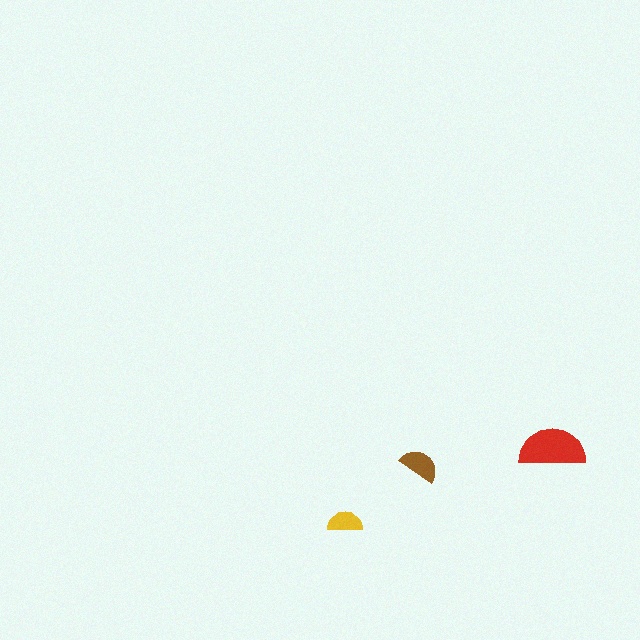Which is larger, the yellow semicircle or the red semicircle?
The red one.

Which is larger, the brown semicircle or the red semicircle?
The red one.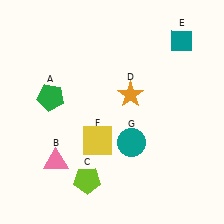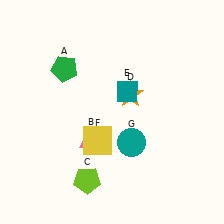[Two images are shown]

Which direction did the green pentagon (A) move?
The green pentagon (A) moved up.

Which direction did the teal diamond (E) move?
The teal diamond (E) moved left.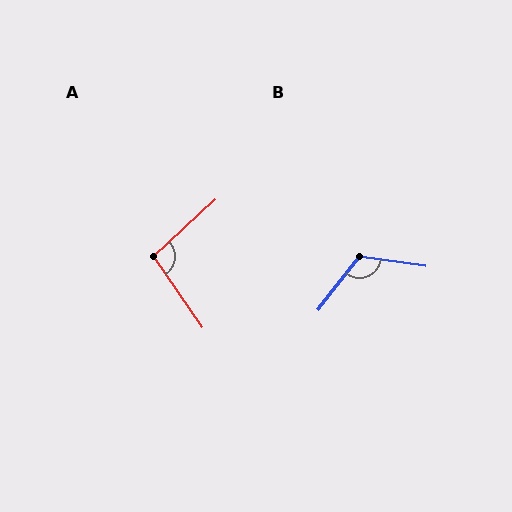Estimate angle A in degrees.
Approximately 98 degrees.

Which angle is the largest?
B, at approximately 120 degrees.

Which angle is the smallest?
A, at approximately 98 degrees.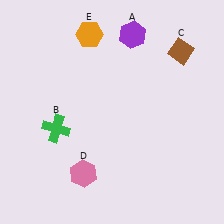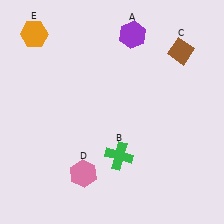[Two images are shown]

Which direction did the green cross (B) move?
The green cross (B) moved right.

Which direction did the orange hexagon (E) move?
The orange hexagon (E) moved left.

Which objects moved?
The objects that moved are: the green cross (B), the orange hexagon (E).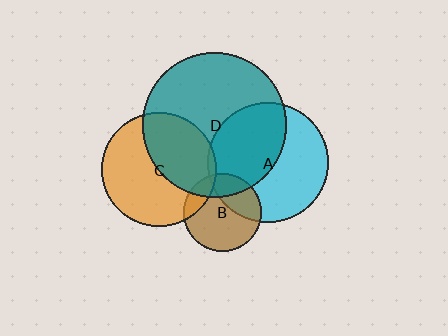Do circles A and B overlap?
Yes.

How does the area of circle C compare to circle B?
Approximately 2.2 times.